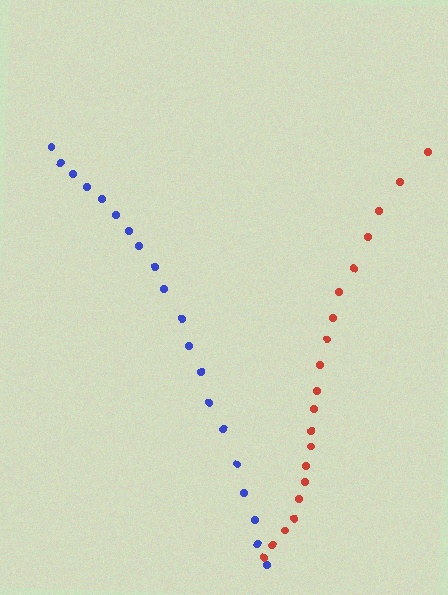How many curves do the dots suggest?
There are 2 distinct paths.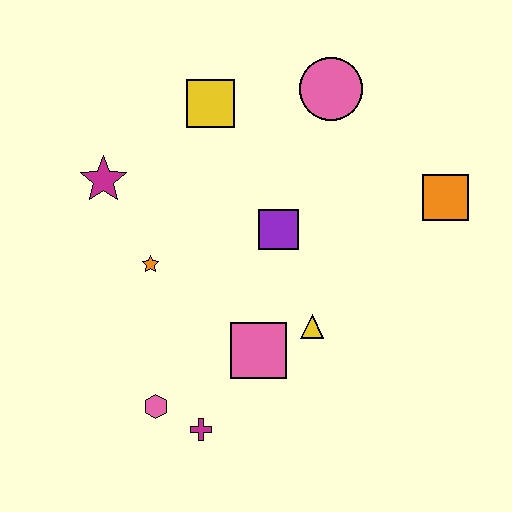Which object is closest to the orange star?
The magenta star is closest to the orange star.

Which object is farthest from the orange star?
The orange square is farthest from the orange star.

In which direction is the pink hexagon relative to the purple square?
The pink hexagon is below the purple square.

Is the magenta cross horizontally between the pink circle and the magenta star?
Yes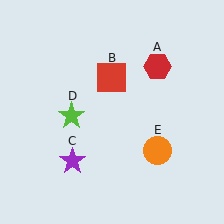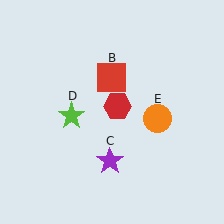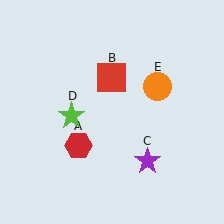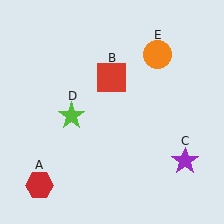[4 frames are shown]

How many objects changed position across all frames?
3 objects changed position: red hexagon (object A), purple star (object C), orange circle (object E).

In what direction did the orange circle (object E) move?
The orange circle (object E) moved up.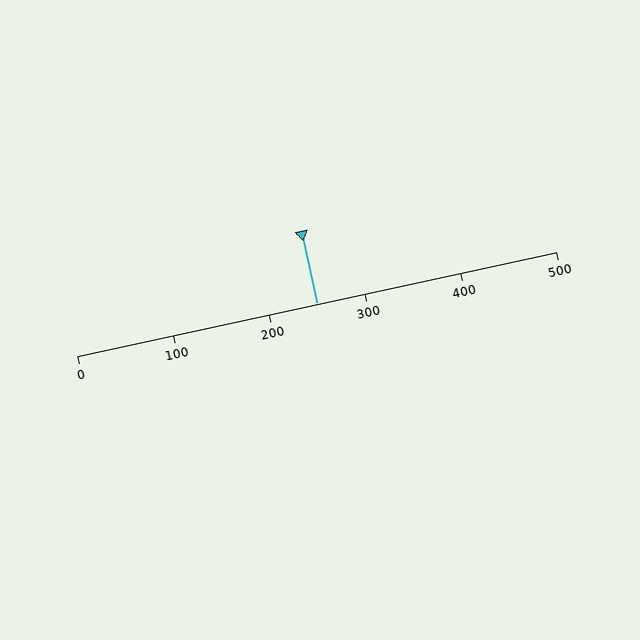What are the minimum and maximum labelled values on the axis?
The axis runs from 0 to 500.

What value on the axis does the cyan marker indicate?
The marker indicates approximately 250.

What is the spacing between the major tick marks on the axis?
The major ticks are spaced 100 apart.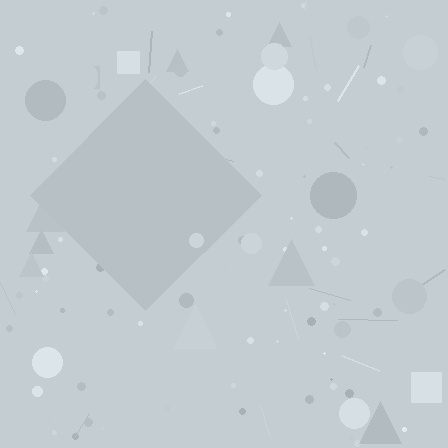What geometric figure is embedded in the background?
A diamond is embedded in the background.